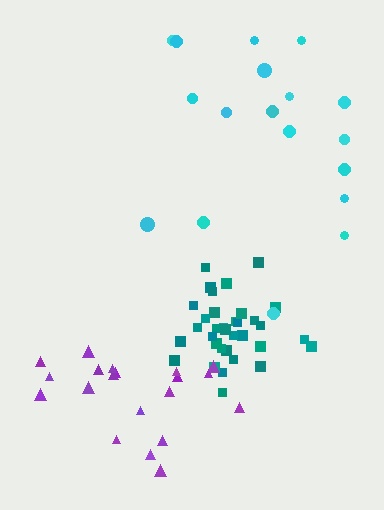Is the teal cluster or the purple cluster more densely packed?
Teal.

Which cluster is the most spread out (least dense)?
Cyan.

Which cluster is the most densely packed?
Teal.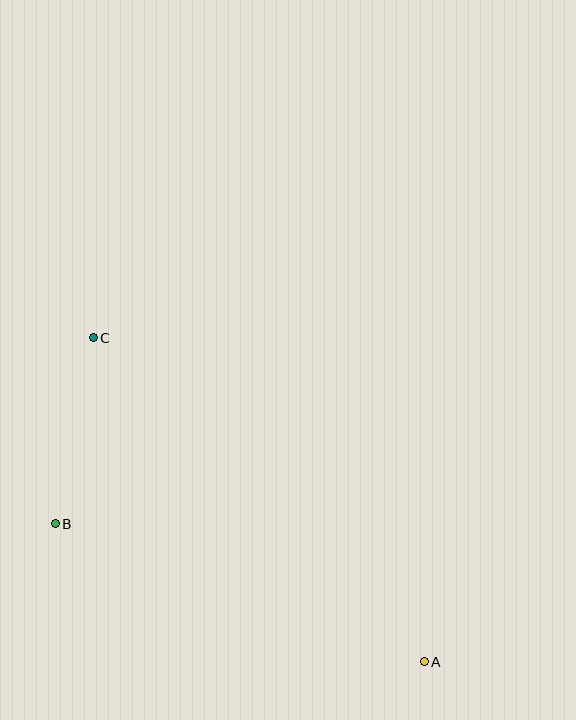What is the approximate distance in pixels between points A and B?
The distance between A and B is approximately 394 pixels.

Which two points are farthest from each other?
Points A and C are farthest from each other.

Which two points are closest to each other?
Points B and C are closest to each other.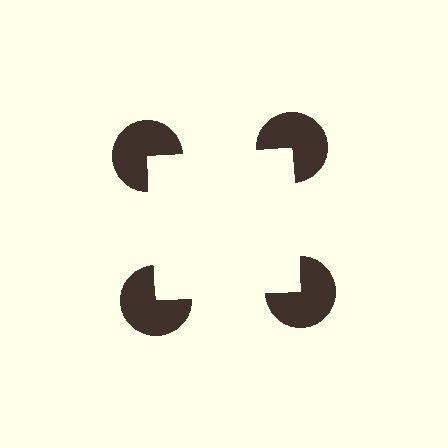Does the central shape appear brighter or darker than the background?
It typically appears slightly brighter than the background, even though no actual brightness change is drawn.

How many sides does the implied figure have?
4 sides.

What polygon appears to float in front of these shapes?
An illusory square — its edges are inferred from the aligned wedge cuts in the pac-man discs, not physically drawn.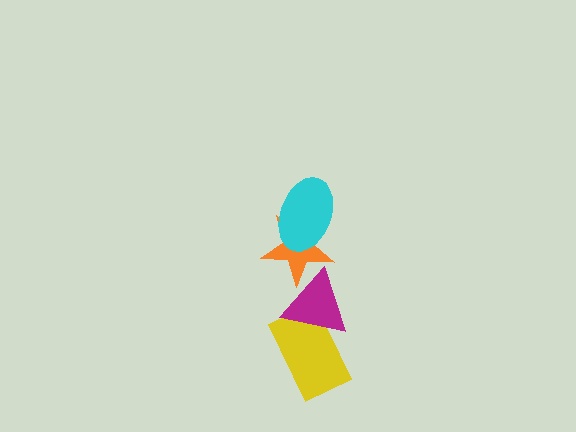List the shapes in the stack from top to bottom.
From top to bottom: the cyan ellipse, the orange star, the magenta triangle, the yellow rectangle.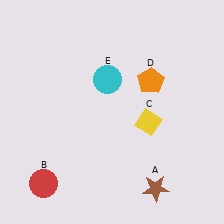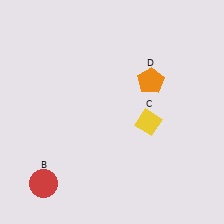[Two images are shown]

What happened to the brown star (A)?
The brown star (A) was removed in Image 2. It was in the bottom-right area of Image 1.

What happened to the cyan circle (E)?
The cyan circle (E) was removed in Image 2. It was in the top-left area of Image 1.